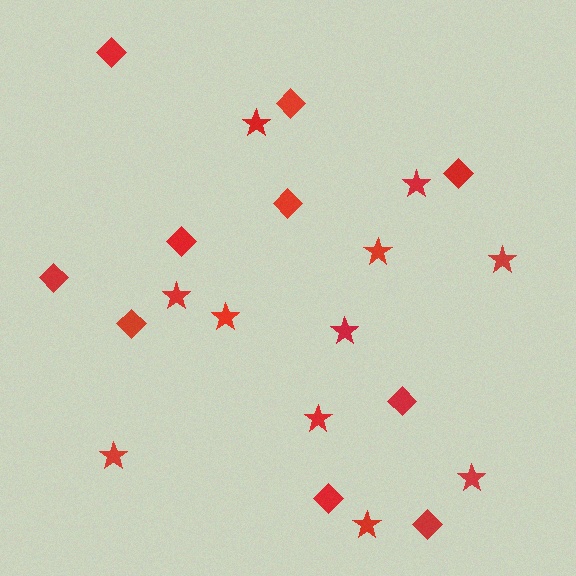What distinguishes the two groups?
There are 2 groups: one group of stars (11) and one group of diamonds (10).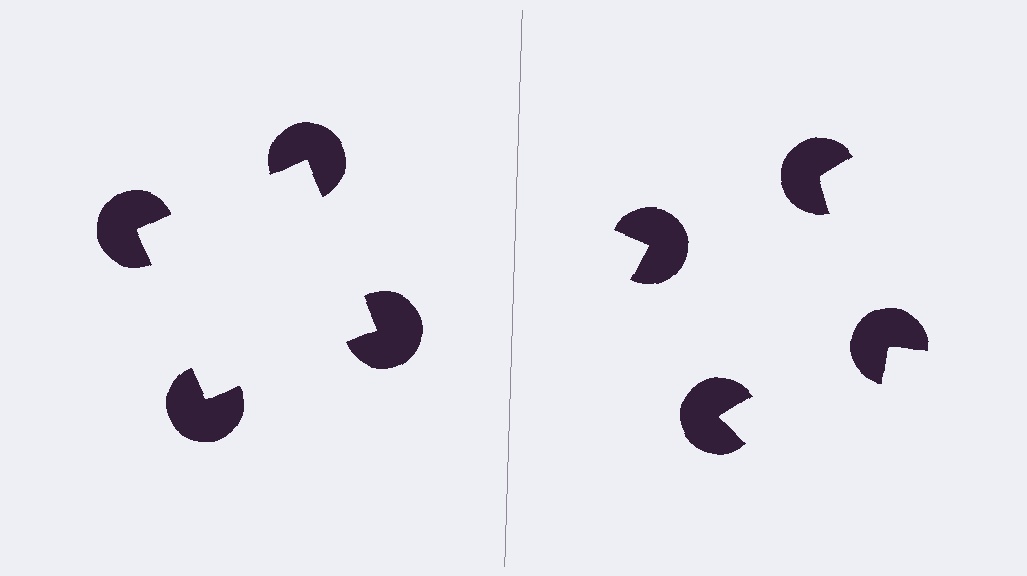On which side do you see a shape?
An illusory square appears on the left side. On the right side the wedge cuts are rotated, so no coherent shape forms.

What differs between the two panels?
The pac-man discs are positioned identically on both sides; only the wedge orientations differ. On the left they align to a square; on the right they are misaligned.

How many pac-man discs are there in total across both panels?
8 — 4 on each side.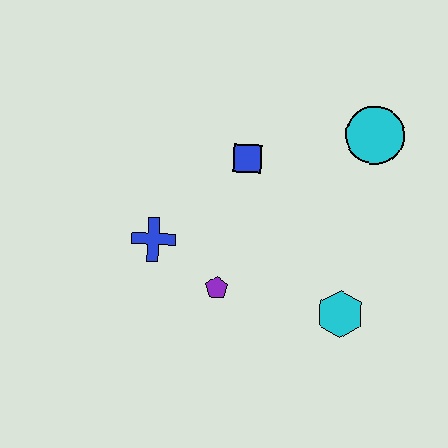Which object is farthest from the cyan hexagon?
The blue cross is farthest from the cyan hexagon.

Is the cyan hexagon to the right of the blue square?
Yes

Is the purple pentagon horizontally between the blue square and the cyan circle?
No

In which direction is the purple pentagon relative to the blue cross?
The purple pentagon is to the right of the blue cross.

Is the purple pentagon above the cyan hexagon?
Yes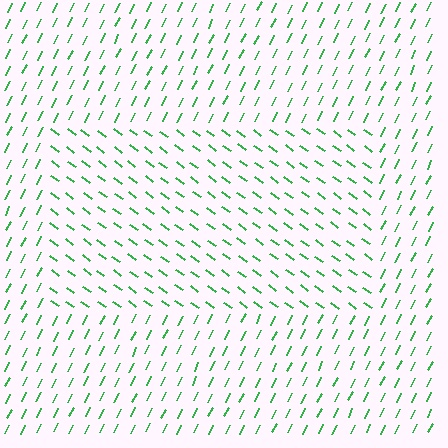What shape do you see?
I see a rectangle.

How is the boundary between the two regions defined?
The boundary is defined purely by a change in line orientation (approximately 80 degrees difference). All lines are the same color and thickness.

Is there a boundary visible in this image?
Yes, there is a texture boundary formed by a change in line orientation.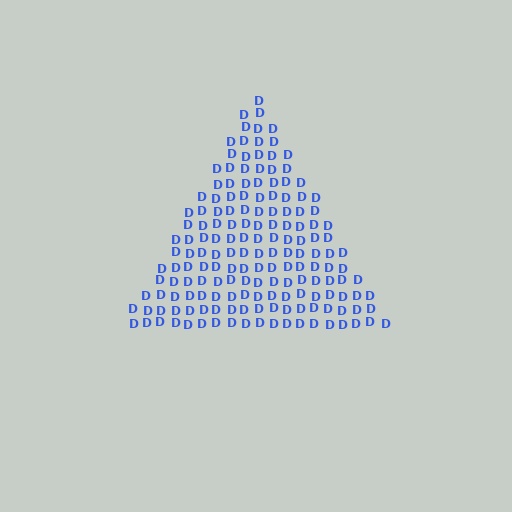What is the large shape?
The large shape is a triangle.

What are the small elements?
The small elements are letter D's.